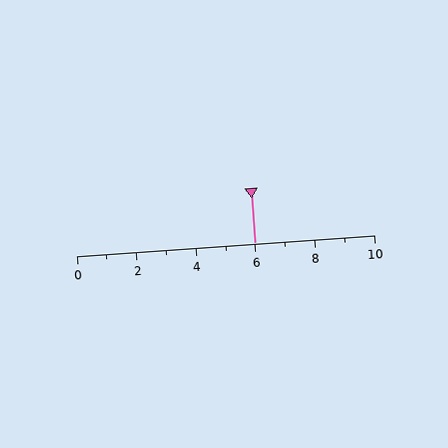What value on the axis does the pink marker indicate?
The marker indicates approximately 6.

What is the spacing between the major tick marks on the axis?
The major ticks are spaced 2 apart.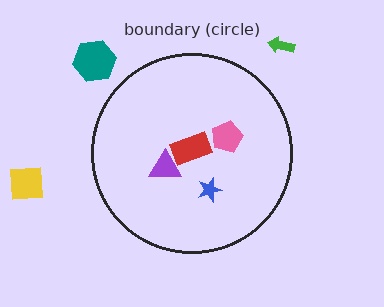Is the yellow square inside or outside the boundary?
Outside.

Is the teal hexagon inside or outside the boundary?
Outside.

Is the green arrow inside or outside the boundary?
Outside.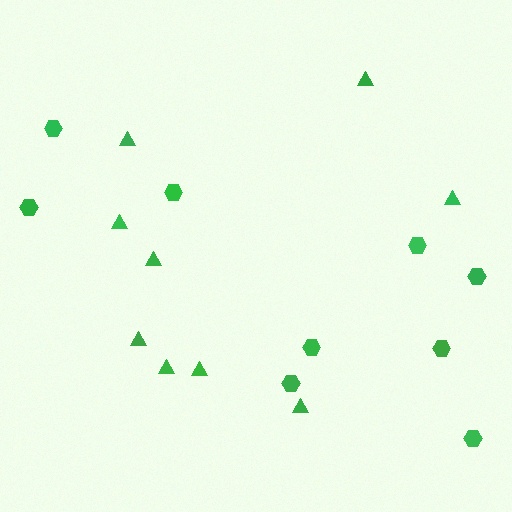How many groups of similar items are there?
There are 2 groups: one group of hexagons (9) and one group of triangles (9).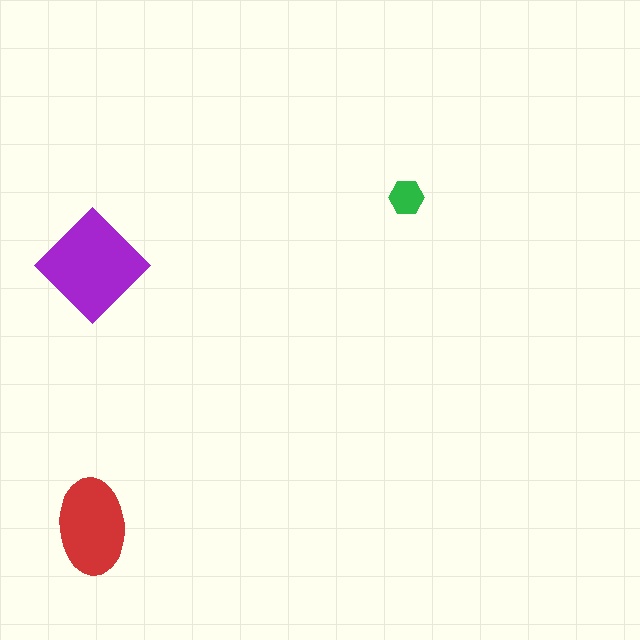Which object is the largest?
The purple diamond.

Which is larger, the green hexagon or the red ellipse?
The red ellipse.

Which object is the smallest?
The green hexagon.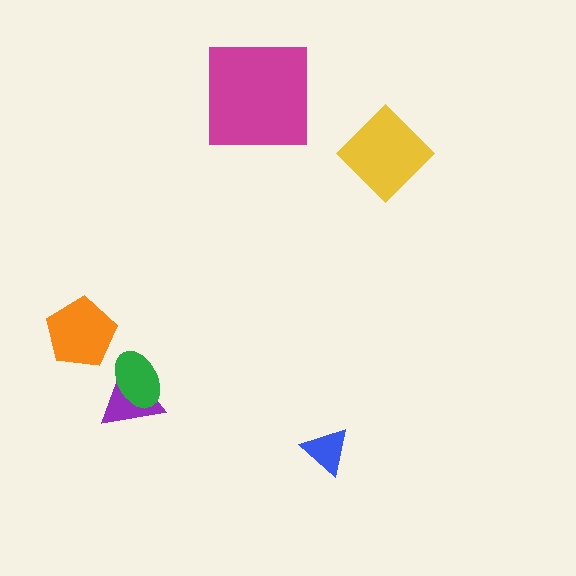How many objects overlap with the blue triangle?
0 objects overlap with the blue triangle.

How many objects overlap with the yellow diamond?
0 objects overlap with the yellow diamond.